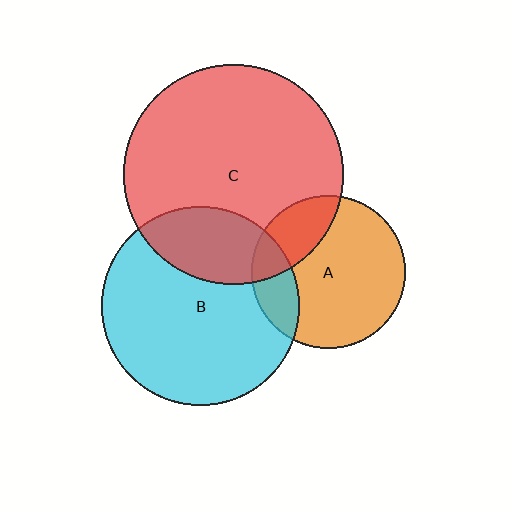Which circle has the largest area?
Circle C (red).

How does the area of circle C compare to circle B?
Approximately 1.2 times.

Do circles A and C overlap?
Yes.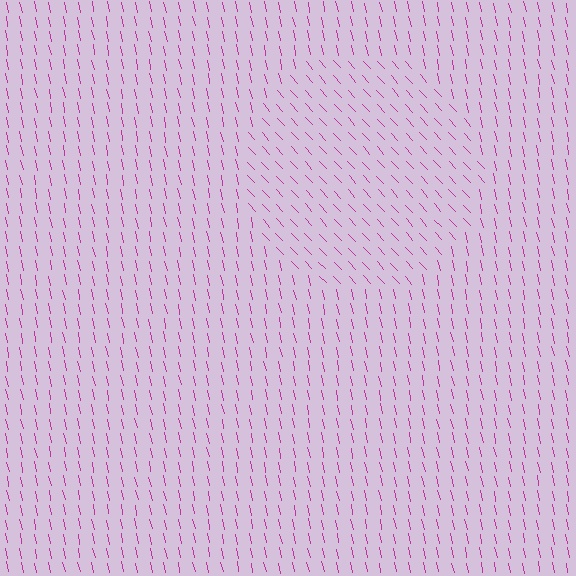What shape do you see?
I see a circle.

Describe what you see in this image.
The image is filled with small magenta line segments. A circle region in the image has lines oriented differently from the surrounding lines, creating a visible texture boundary.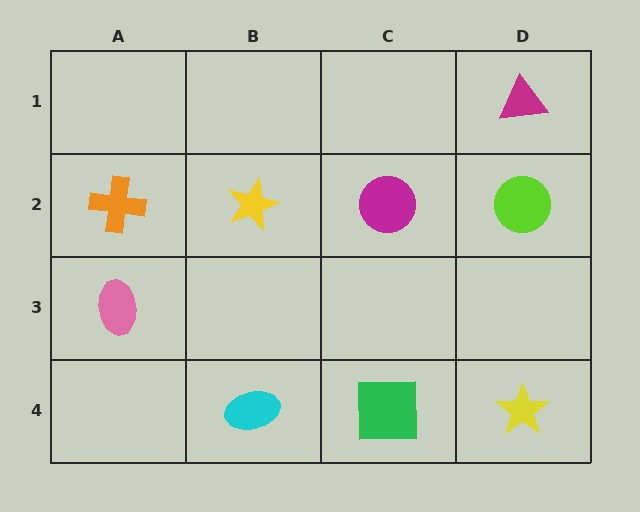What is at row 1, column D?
A magenta triangle.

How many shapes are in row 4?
3 shapes.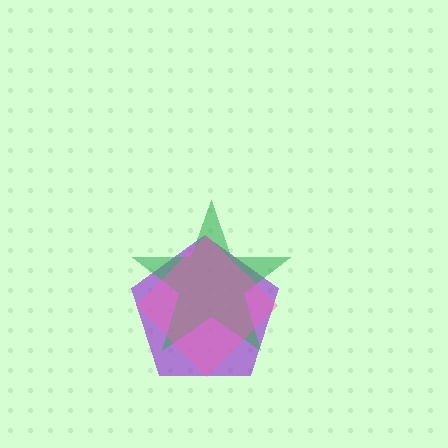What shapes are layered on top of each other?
The layered shapes are: a purple pentagon, a green star, a pink diamond.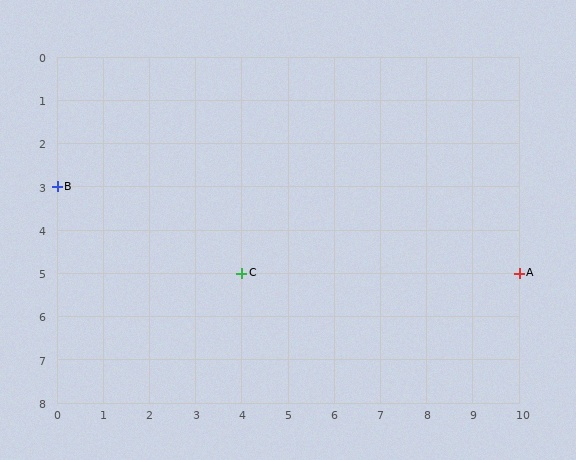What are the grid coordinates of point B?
Point B is at grid coordinates (0, 3).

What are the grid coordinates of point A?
Point A is at grid coordinates (10, 5).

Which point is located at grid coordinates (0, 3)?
Point B is at (0, 3).